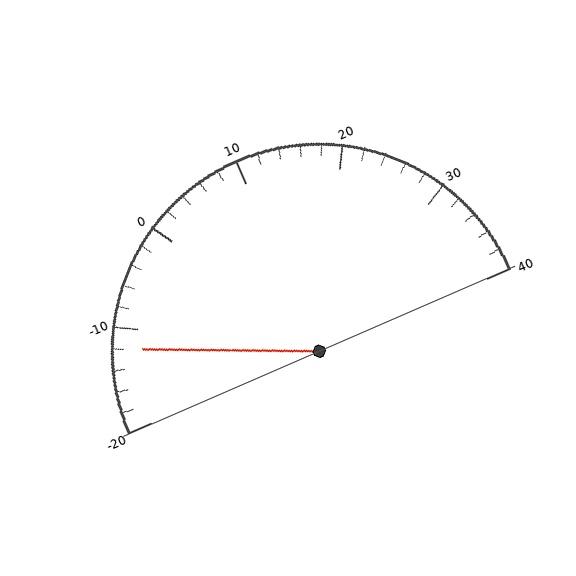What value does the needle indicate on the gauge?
The needle indicates approximately -12.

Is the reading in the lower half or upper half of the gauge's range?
The reading is in the lower half of the range (-20 to 40).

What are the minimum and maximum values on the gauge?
The gauge ranges from -20 to 40.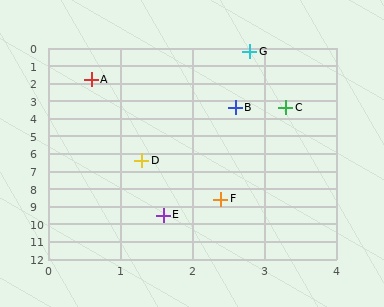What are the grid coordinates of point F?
Point F is at approximately (2.4, 8.6).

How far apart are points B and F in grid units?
Points B and F are about 5.2 grid units apart.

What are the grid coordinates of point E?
Point E is at approximately (1.6, 9.5).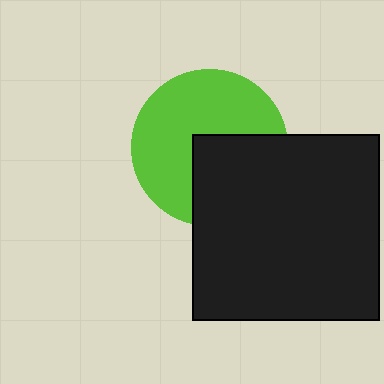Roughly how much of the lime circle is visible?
About half of it is visible (roughly 61%).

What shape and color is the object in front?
The object in front is a black square.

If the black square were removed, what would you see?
You would see the complete lime circle.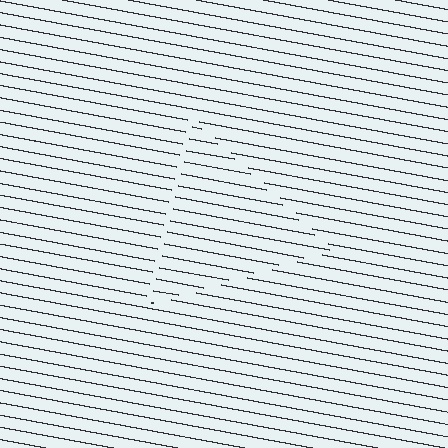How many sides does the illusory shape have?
3 sides — the line-ends trace a triangle.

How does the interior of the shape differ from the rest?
The interior of the shape contains the same grating, shifted by half a period — the contour is defined by the phase discontinuity where line-ends from the inner and outer gratings abut.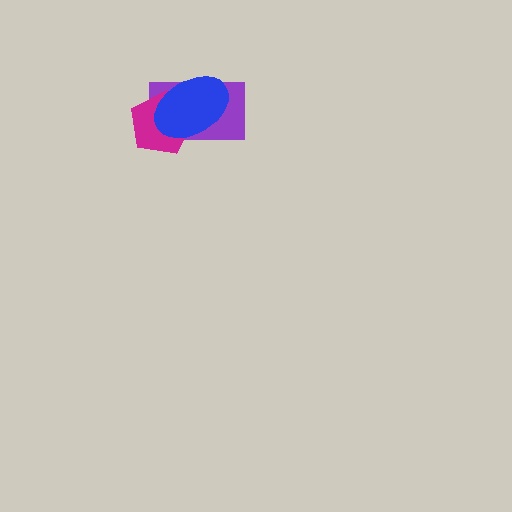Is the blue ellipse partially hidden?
No, no other shape covers it.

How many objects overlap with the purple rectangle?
2 objects overlap with the purple rectangle.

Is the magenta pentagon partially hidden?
Yes, it is partially covered by another shape.